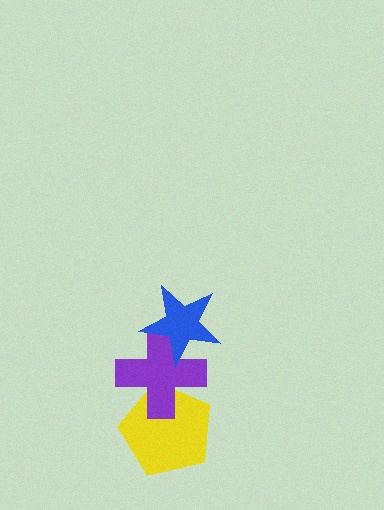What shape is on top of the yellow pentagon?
The purple cross is on top of the yellow pentagon.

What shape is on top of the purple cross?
The blue star is on top of the purple cross.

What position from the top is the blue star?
The blue star is 1st from the top.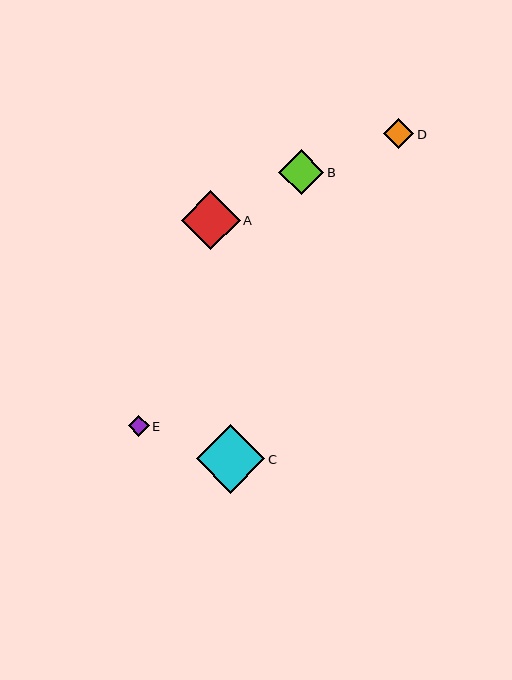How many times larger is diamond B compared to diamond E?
Diamond B is approximately 2.2 times the size of diamond E.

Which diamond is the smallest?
Diamond E is the smallest with a size of approximately 20 pixels.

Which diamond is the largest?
Diamond C is the largest with a size of approximately 68 pixels.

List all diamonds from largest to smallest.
From largest to smallest: C, A, B, D, E.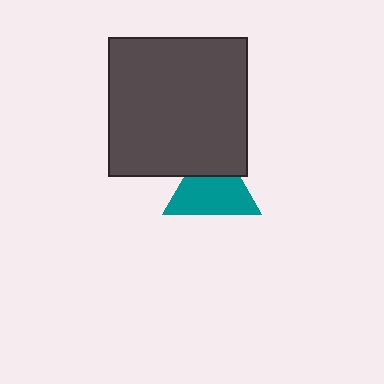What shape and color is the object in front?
The object in front is a dark gray square.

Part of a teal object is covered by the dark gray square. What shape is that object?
It is a triangle.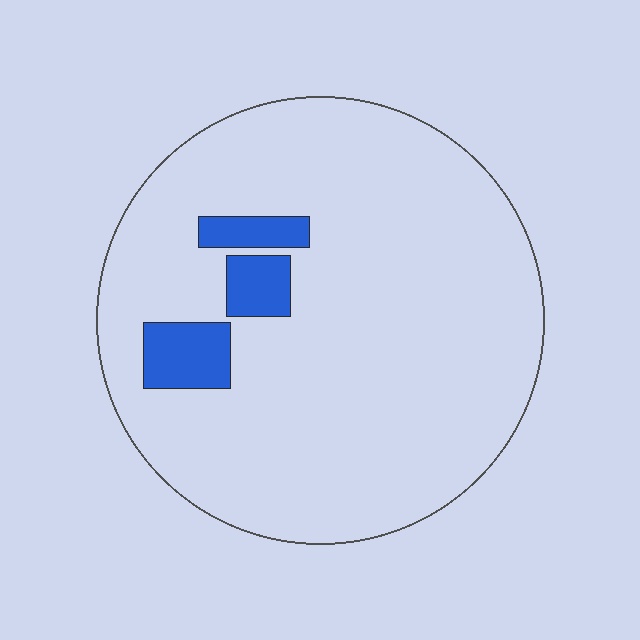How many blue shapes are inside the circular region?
3.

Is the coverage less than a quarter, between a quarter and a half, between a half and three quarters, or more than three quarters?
Less than a quarter.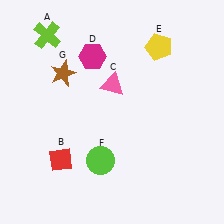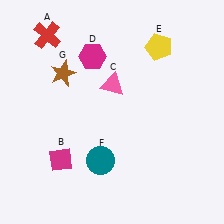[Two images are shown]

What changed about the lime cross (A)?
In Image 1, A is lime. In Image 2, it changed to red.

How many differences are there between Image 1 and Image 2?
There are 3 differences between the two images.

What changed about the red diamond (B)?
In Image 1, B is red. In Image 2, it changed to magenta.